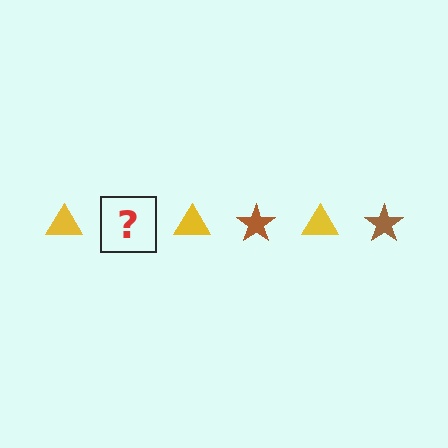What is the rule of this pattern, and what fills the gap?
The rule is that the pattern alternates between yellow triangle and brown star. The gap should be filled with a brown star.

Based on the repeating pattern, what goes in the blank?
The blank should be a brown star.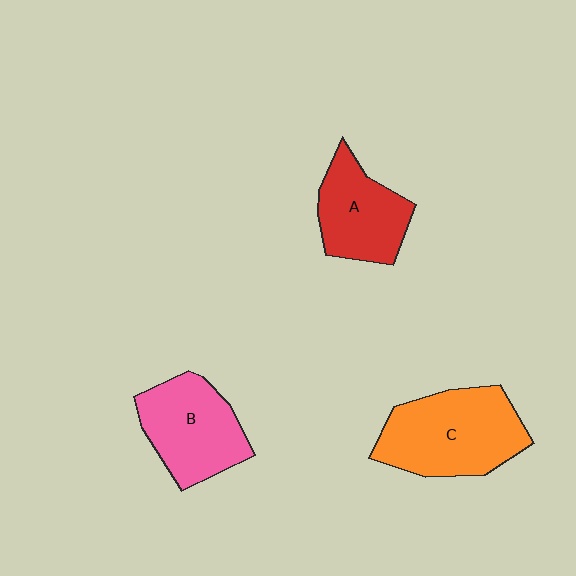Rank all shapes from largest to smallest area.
From largest to smallest: C (orange), B (pink), A (red).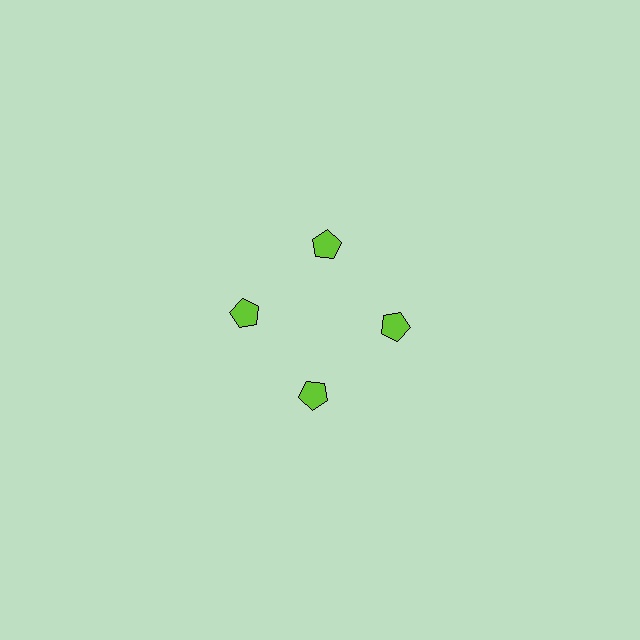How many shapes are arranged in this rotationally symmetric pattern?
There are 4 shapes, arranged in 4 groups of 1.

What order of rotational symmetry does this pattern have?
This pattern has 4-fold rotational symmetry.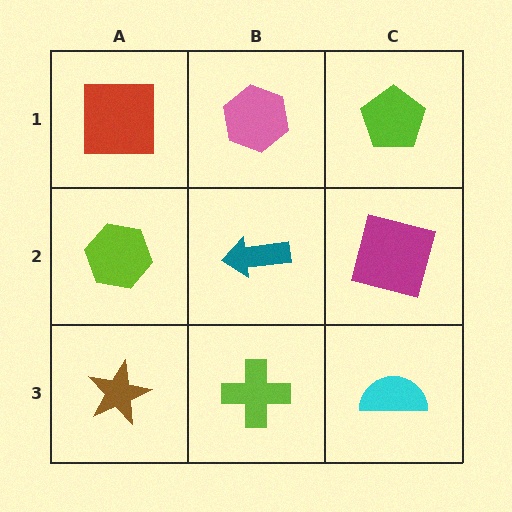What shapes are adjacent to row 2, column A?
A red square (row 1, column A), a brown star (row 3, column A), a teal arrow (row 2, column B).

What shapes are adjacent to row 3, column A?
A lime hexagon (row 2, column A), a lime cross (row 3, column B).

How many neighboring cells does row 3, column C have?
2.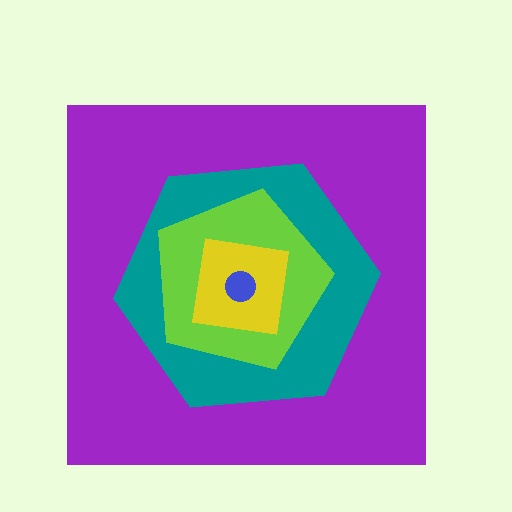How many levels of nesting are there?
5.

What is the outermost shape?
The purple square.